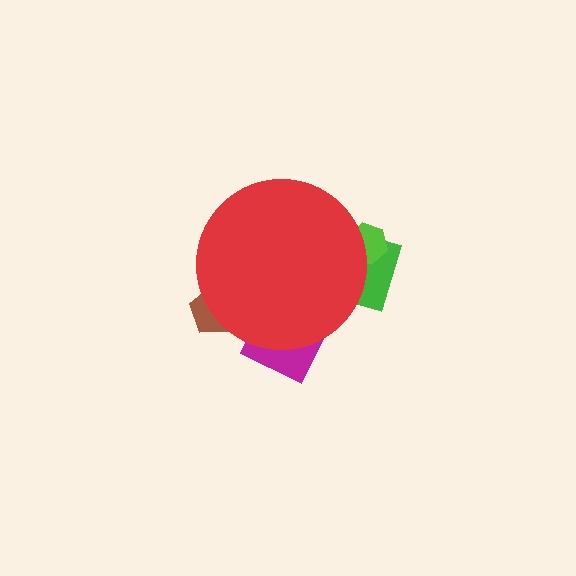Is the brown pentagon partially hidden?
Yes, the brown pentagon is partially hidden behind the red circle.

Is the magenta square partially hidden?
Yes, the magenta square is partially hidden behind the red circle.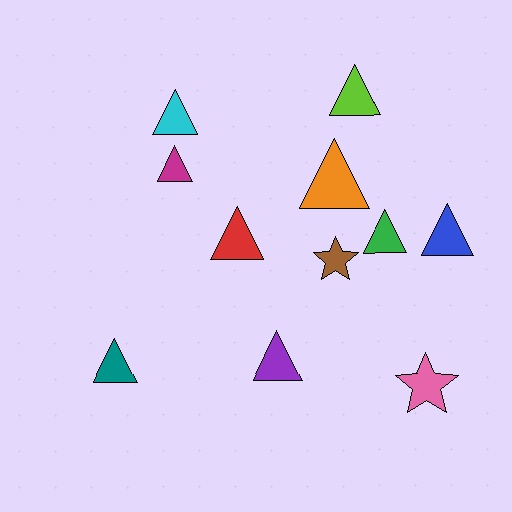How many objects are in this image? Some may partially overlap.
There are 11 objects.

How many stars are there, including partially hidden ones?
There are 2 stars.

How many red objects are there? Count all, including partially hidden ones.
There is 1 red object.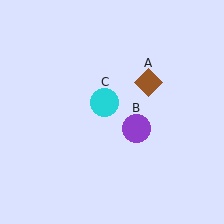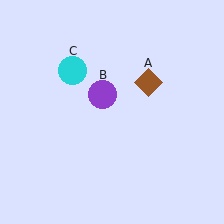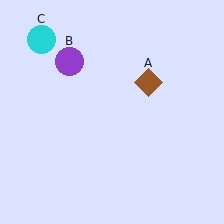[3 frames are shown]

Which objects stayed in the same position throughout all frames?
Brown diamond (object A) remained stationary.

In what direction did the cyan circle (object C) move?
The cyan circle (object C) moved up and to the left.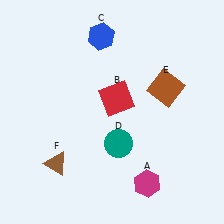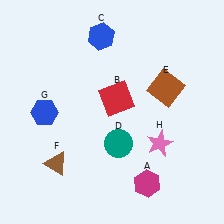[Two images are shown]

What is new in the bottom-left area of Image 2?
A blue hexagon (G) was added in the bottom-left area of Image 2.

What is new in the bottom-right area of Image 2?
A pink star (H) was added in the bottom-right area of Image 2.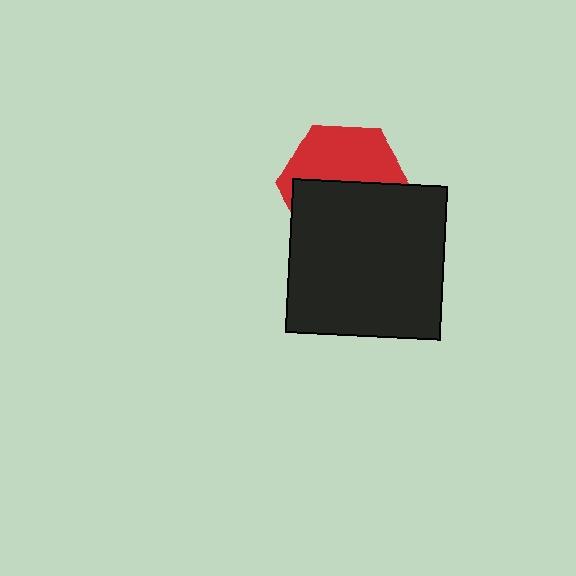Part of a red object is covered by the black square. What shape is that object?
It is a hexagon.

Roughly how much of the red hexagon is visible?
About half of it is visible (roughly 46%).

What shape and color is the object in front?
The object in front is a black square.